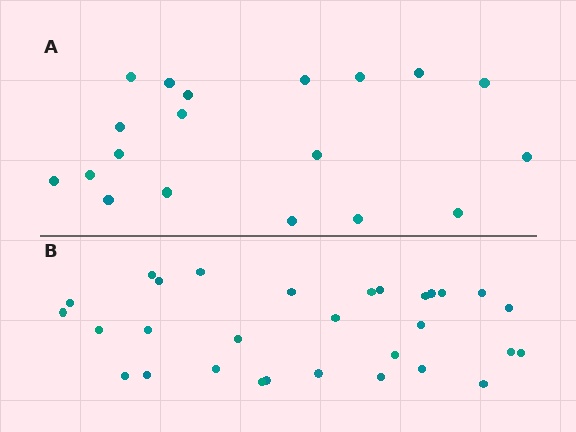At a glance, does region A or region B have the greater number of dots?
Region B (the bottom region) has more dots.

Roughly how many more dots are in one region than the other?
Region B has roughly 12 or so more dots than region A.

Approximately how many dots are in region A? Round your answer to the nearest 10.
About 20 dots. (The exact count is 19, which rounds to 20.)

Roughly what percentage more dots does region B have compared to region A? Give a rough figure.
About 60% more.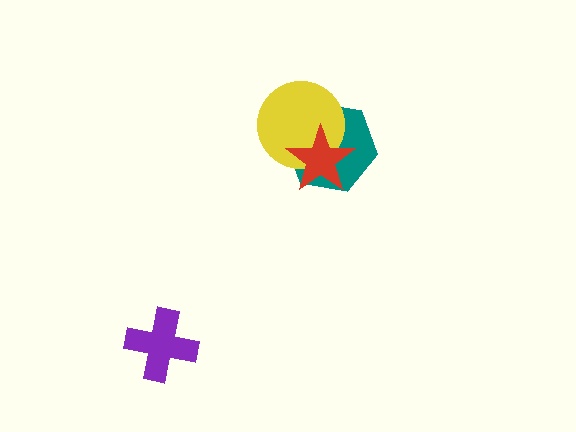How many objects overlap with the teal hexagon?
2 objects overlap with the teal hexagon.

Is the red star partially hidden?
No, no other shape covers it.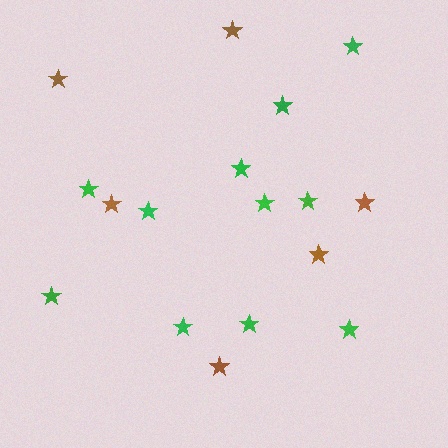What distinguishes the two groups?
There are 2 groups: one group of brown stars (6) and one group of green stars (11).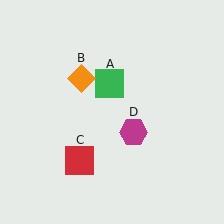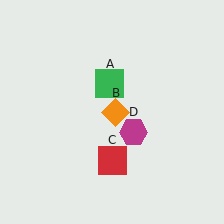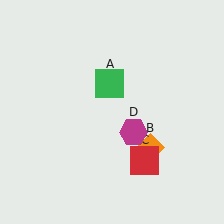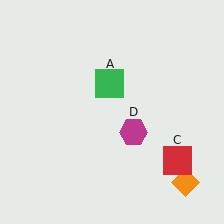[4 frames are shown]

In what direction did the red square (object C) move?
The red square (object C) moved right.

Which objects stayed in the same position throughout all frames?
Green square (object A) and magenta hexagon (object D) remained stationary.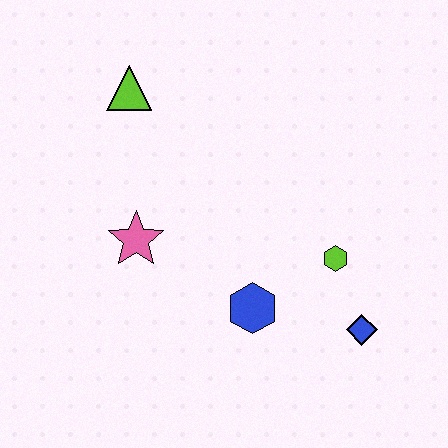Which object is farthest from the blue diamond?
The lime triangle is farthest from the blue diamond.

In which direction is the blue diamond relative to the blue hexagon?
The blue diamond is to the right of the blue hexagon.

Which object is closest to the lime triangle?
The pink star is closest to the lime triangle.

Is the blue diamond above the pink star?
No